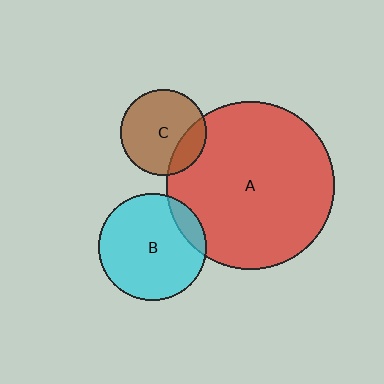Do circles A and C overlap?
Yes.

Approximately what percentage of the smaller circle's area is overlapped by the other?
Approximately 20%.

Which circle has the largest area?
Circle A (red).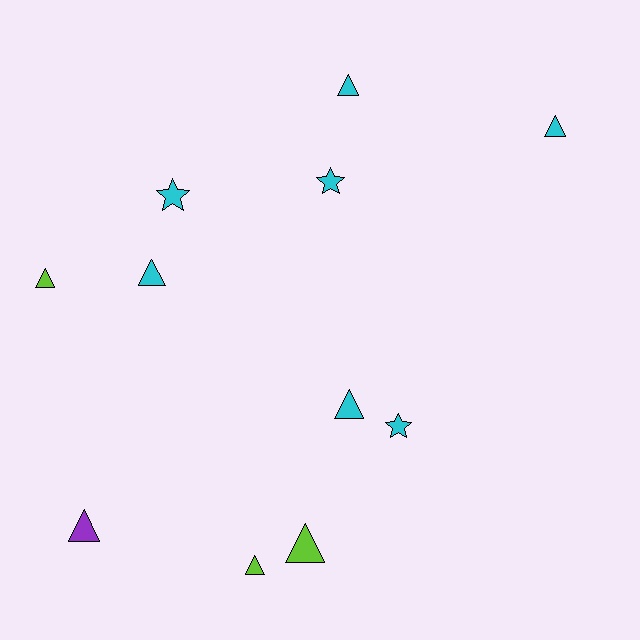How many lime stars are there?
There are no lime stars.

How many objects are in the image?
There are 11 objects.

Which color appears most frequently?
Cyan, with 7 objects.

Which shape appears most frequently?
Triangle, with 8 objects.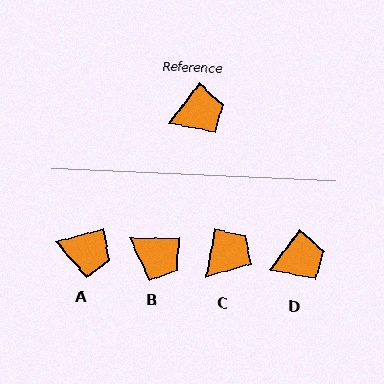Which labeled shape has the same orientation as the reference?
D.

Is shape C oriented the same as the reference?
No, it is off by about 28 degrees.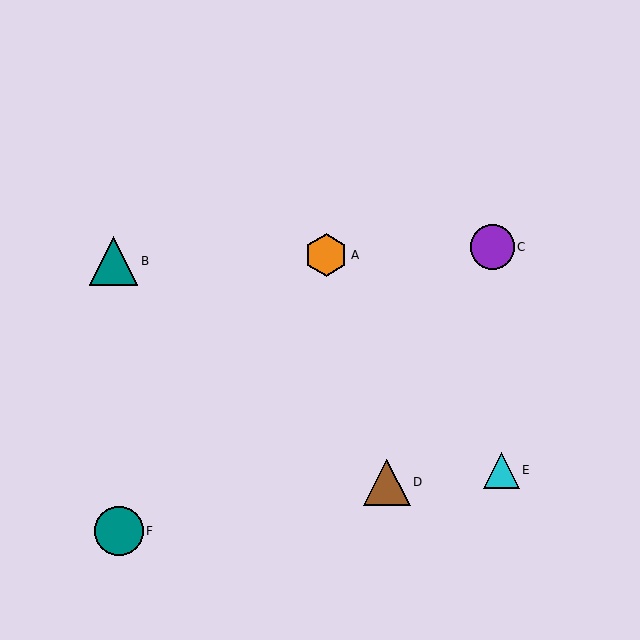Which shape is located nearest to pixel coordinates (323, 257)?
The orange hexagon (labeled A) at (326, 255) is nearest to that location.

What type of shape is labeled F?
Shape F is a teal circle.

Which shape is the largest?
The teal circle (labeled F) is the largest.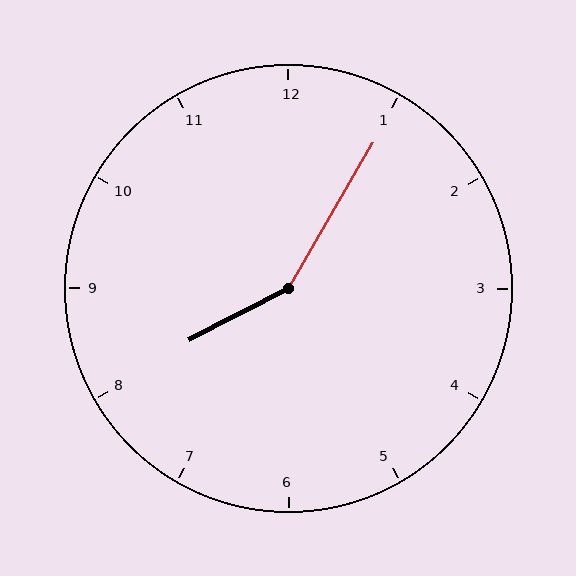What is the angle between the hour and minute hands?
Approximately 148 degrees.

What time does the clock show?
8:05.